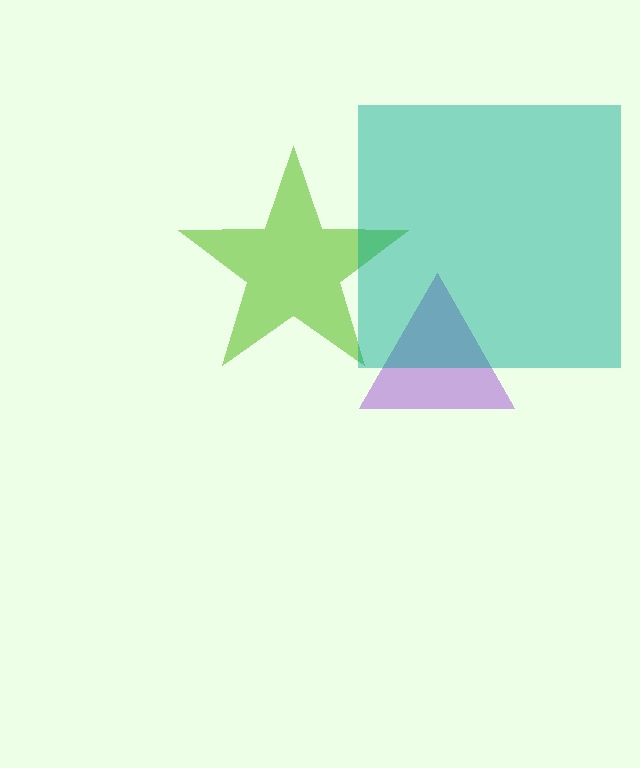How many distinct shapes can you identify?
There are 3 distinct shapes: a purple triangle, a lime star, a teal square.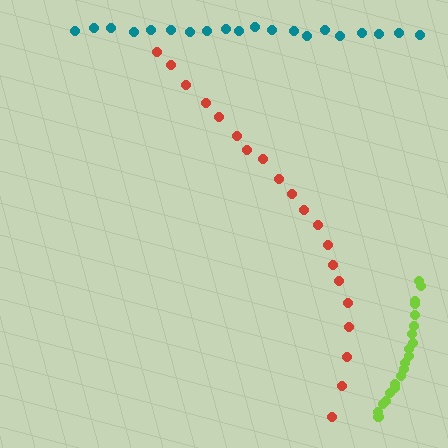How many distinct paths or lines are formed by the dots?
There are 3 distinct paths.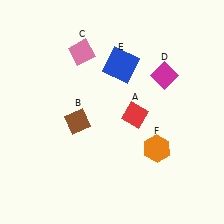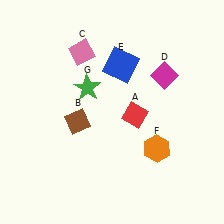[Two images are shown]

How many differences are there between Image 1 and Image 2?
There is 1 difference between the two images.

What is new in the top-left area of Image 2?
A green star (G) was added in the top-left area of Image 2.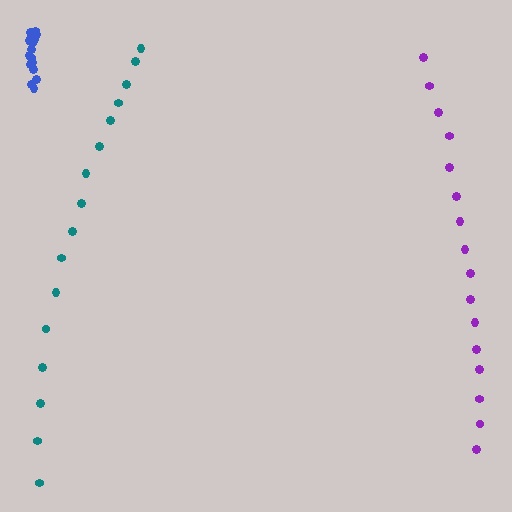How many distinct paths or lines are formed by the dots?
There are 3 distinct paths.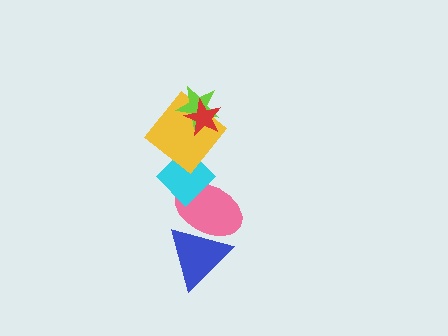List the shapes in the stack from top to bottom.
From top to bottom: the red star, the lime star, the yellow diamond, the cyan diamond, the pink ellipse, the blue triangle.